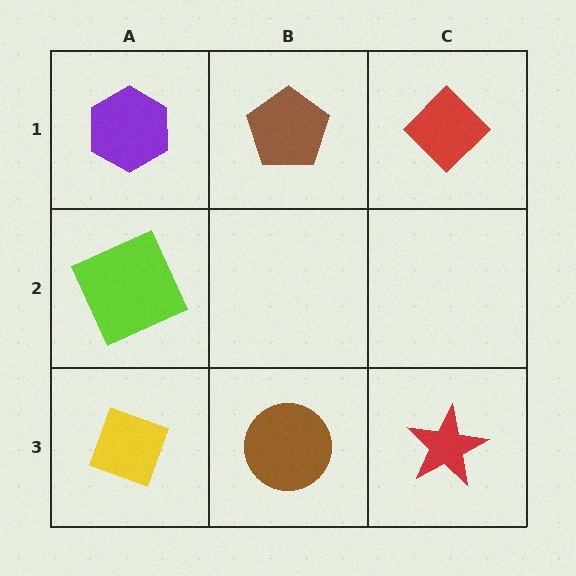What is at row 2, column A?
A lime square.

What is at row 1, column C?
A red diamond.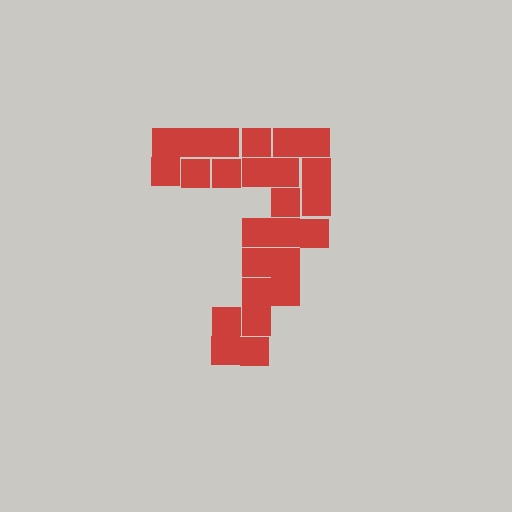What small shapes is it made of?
It is made of small squares.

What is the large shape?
The large shape is the digit 7.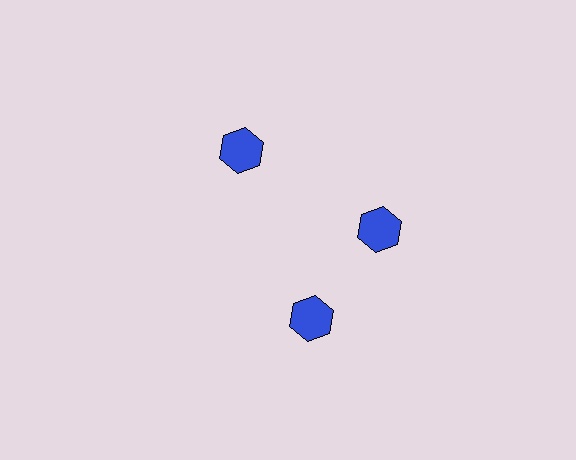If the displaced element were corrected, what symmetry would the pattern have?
It would have 3-fold rotational symmetry — the pattern would map onto itself every 120 degrees.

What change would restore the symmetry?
The symmetry would be restored by rotating it back into even spacing with its neighbors so that all 3 hexagons sit at equal angles and equal distance from the center.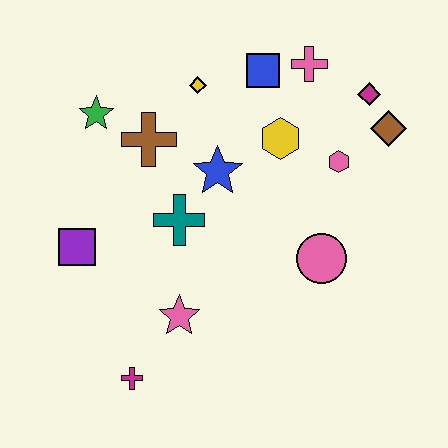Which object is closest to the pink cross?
The blue square is closest to the pink cross.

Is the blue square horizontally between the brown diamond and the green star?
Yes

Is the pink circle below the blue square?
Yes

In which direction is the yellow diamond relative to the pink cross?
The yellow diamond is to the left of the pink cross.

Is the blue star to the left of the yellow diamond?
No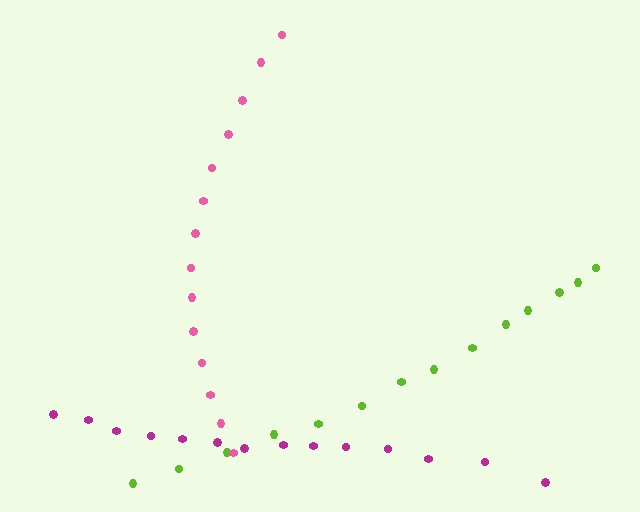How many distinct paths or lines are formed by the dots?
There are 3 distinct paths.